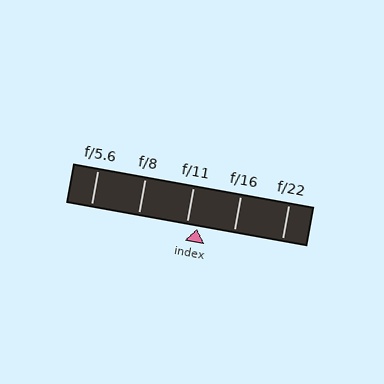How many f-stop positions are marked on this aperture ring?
There are 5 f-stop positions marked.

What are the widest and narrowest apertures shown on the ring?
The widest aperture shown is f/5.6 and the narrowest is f/22.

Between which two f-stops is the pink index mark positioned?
The index mark is between f/11 and f/16.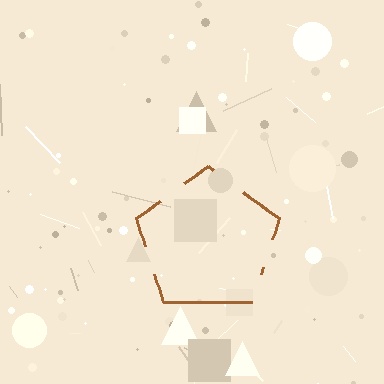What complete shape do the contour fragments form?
The contour fragments form a pentagon.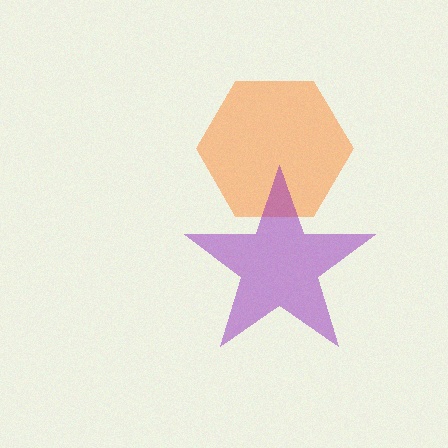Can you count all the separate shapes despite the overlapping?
Yes, there are 2 separate shapes.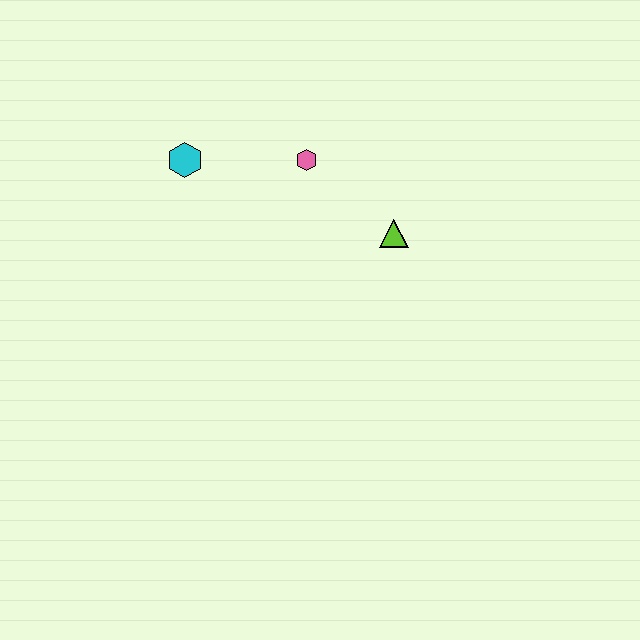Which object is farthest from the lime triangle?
The cyan hexagon is farthest from the lime triangle.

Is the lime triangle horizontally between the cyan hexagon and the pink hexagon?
No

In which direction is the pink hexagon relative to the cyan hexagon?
The pink hexagon is to the right of the cyan hexagon.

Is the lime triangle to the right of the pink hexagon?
Yes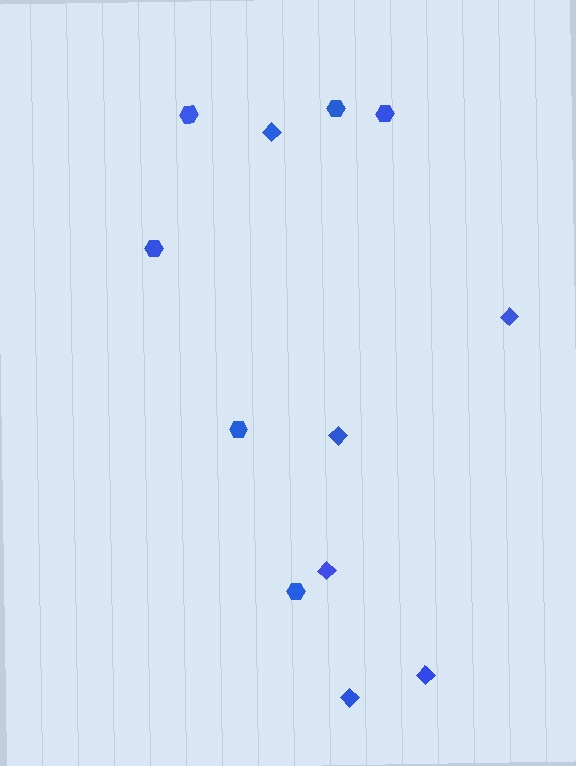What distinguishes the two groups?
There are 2 groups: one group of diamonds (6) and one group of hexagons (6).